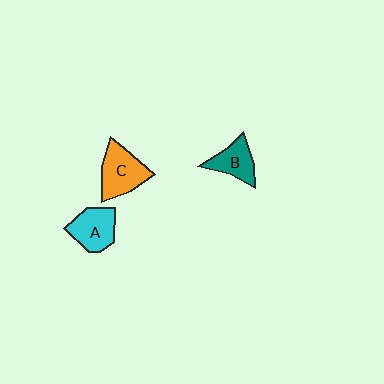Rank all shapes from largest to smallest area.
From largest to smallest: C (orange), A (cyan), B (teal).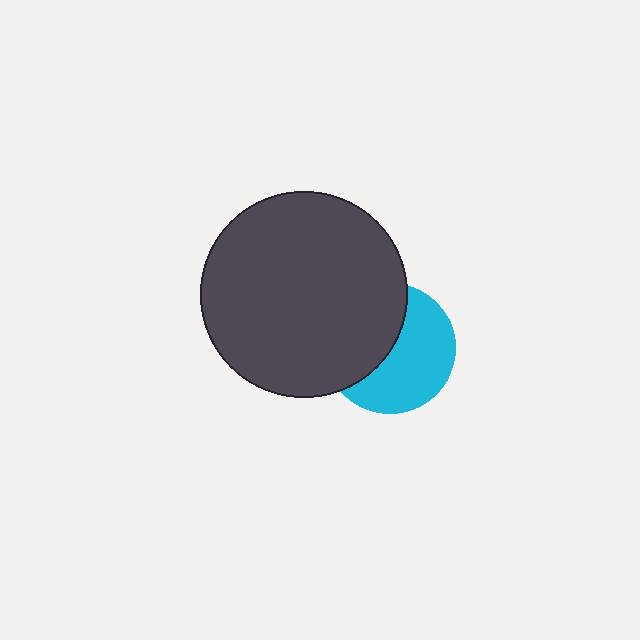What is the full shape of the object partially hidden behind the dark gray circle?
The partially hidden object is a cyan circle.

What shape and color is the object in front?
The object in front is a dark gray circle.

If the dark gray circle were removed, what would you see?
You would see the complete cyan circle.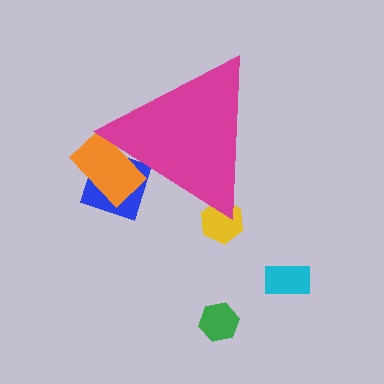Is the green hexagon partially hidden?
No, the green hexagon is fully visible.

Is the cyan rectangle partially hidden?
No, the cyan rectangle is fully visible.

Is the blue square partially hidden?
Yes, the blue square is partially hidden behind the magenta triangle.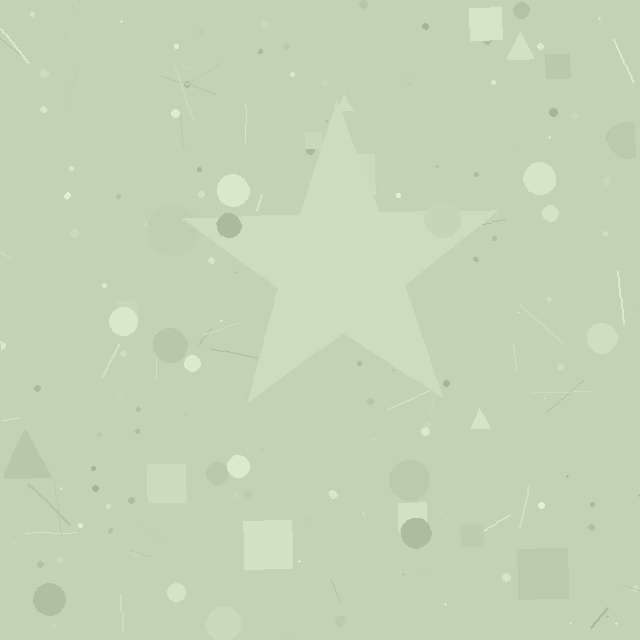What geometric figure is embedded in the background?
A star is embedded in the background.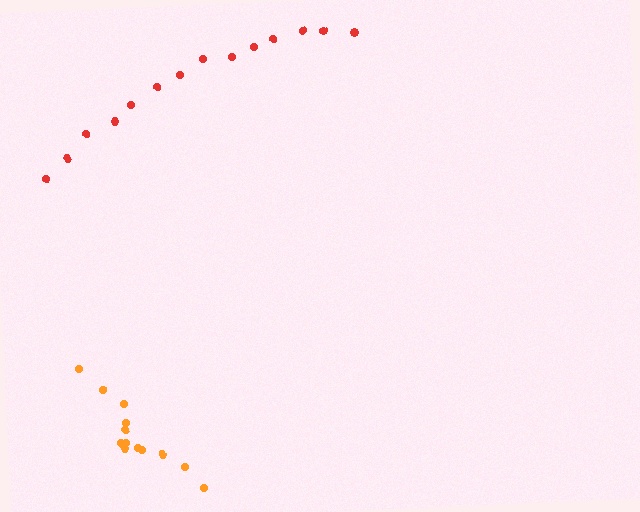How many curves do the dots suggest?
There are 2 distinct paths.